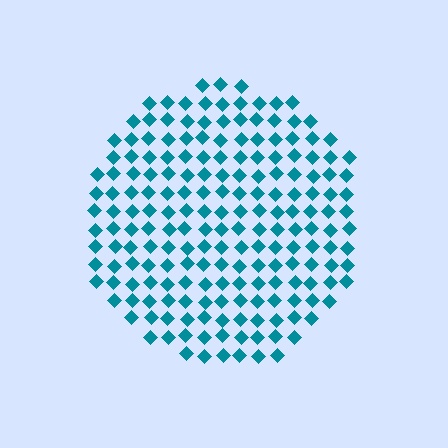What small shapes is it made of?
It is made of small diamonds.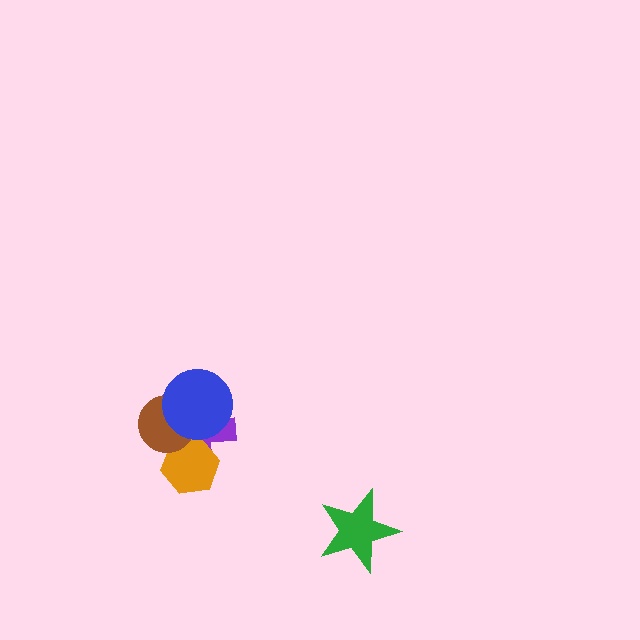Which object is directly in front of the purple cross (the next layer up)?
The orange hexagon is directly in front of the purple cross.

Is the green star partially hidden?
No, no other shape covers it.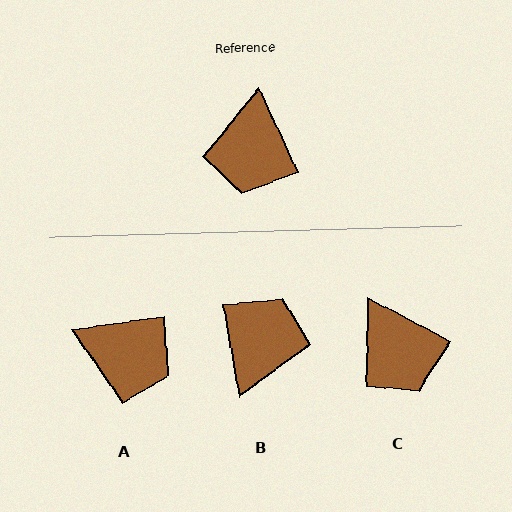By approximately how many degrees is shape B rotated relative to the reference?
Approximately 165 degrees counter-clockwise.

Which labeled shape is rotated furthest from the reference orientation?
B, about 165 degrees away.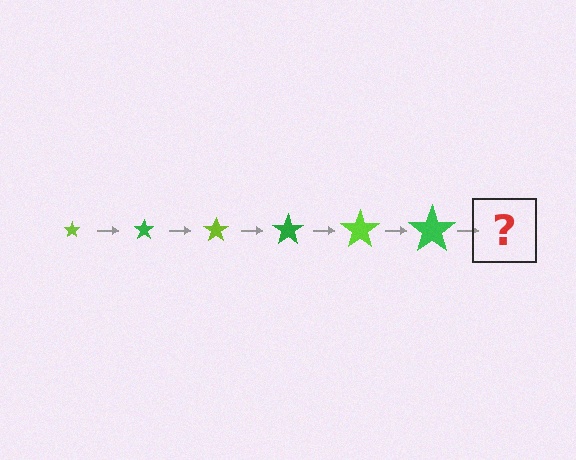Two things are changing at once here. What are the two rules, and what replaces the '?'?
The two rules are that the star grows larger each step and the color cycles through lime and green. The '?' should be a lime star, larger than the previous one.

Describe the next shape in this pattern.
It should be a lime star, larger than the previous one.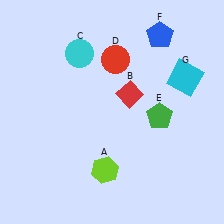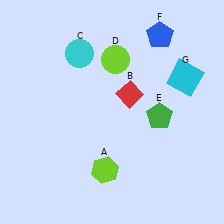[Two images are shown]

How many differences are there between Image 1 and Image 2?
There is 1 difference between the two images.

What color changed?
The circle (D) changed from red in Image 1 to lime in Image 2.